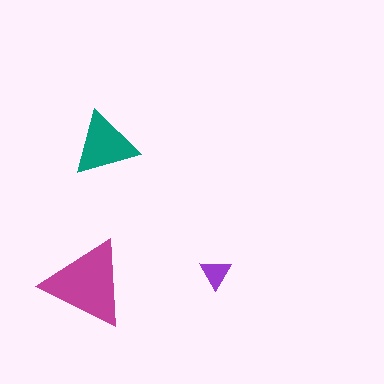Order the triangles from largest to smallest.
the magenta one, the teal one, the purple one.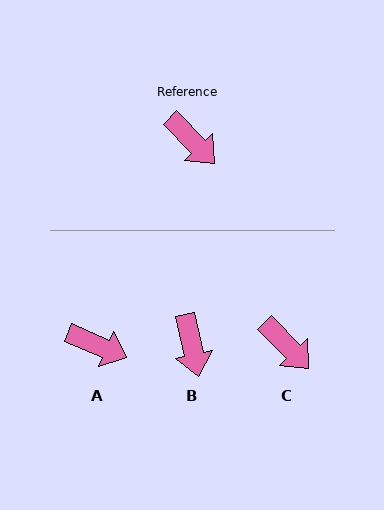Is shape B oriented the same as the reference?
No, it is off by about 32 degrees.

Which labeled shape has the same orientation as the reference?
C.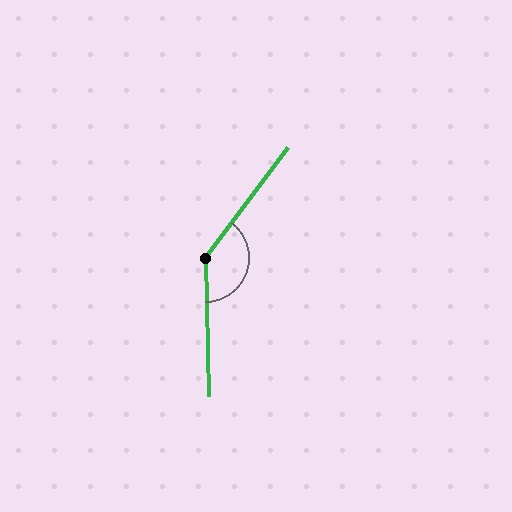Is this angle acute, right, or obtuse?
It is obtuse.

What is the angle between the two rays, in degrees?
Approximately 142 degrees.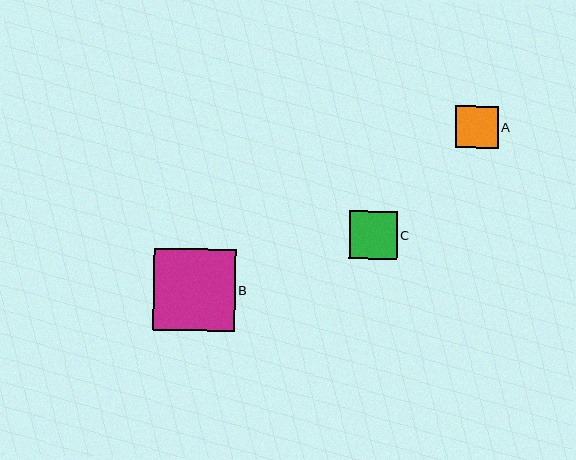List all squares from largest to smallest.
From largest to smallest: B, C, A.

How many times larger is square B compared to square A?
Square B is approximately 2.0 times the size of square A.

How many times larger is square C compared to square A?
Square C is approximately 1.2 times the size of square A.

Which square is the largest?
Square B is the largest with a size of approximately 82 pixels.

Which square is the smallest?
Square A is the smallest with a size of approximately 42 pixels.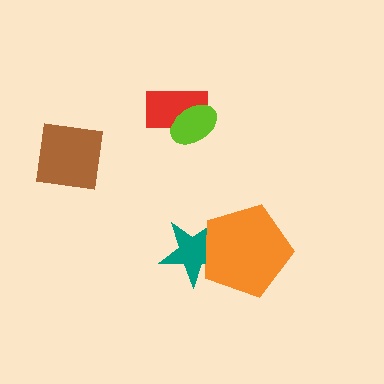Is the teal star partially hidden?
Yes, it is partially covered by another shape.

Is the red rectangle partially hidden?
Yes, it is partially covered by another shape.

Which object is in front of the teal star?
The orange pentagon is in front of the teal star.